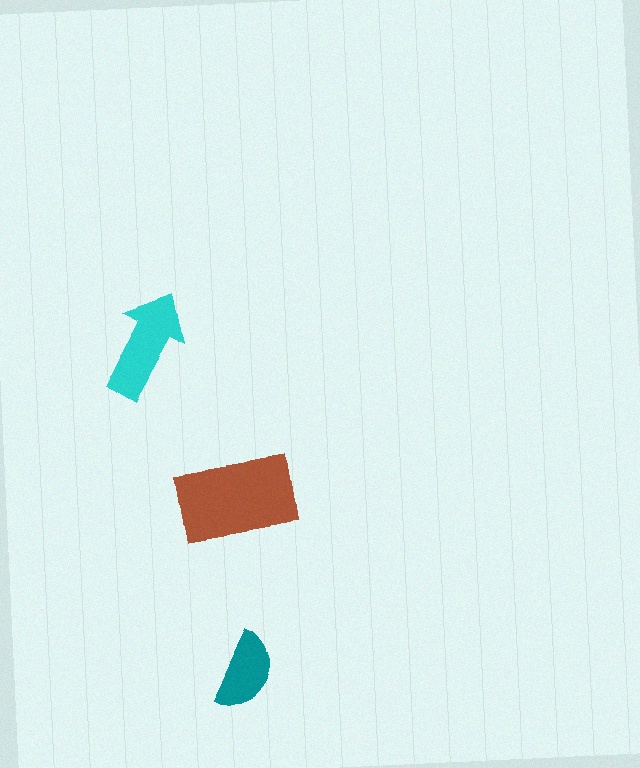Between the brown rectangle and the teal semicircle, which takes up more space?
The brown rectangle.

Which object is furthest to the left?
The cyan arrow is leftmost.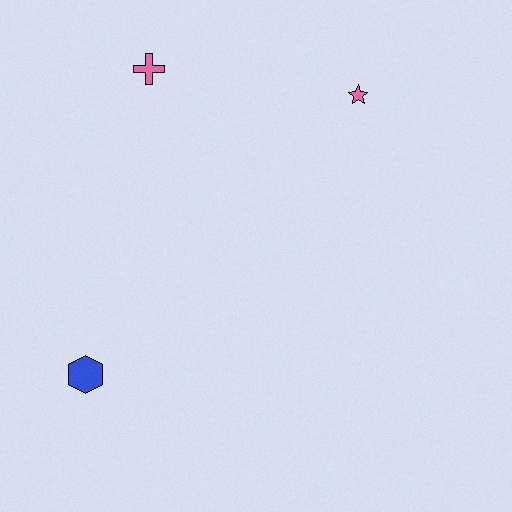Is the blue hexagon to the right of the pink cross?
No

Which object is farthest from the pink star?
The blue hexagon is farthest from the pink star.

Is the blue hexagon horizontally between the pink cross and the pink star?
No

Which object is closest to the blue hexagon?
The pink cross is closest to the blue hexagon.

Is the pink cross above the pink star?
Yes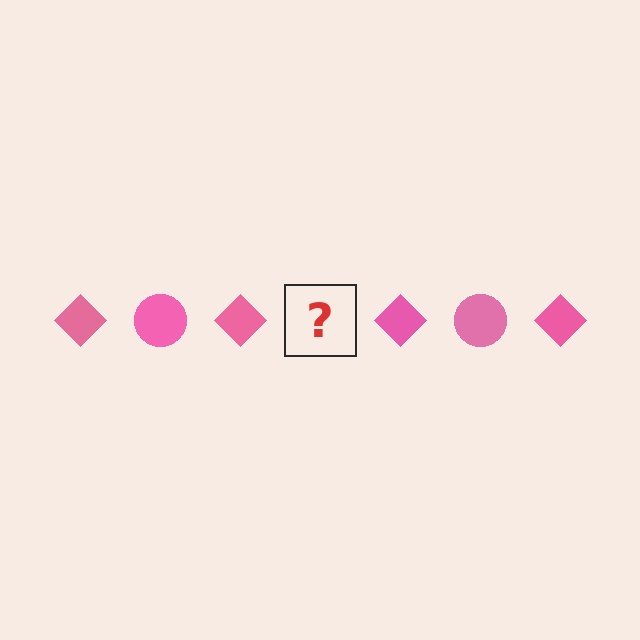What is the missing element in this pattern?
The missing element is a pink circle.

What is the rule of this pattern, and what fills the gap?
The rule is that the pattern cycles through diamond, circle shapes in pink. The gap should be filled with a pink circle.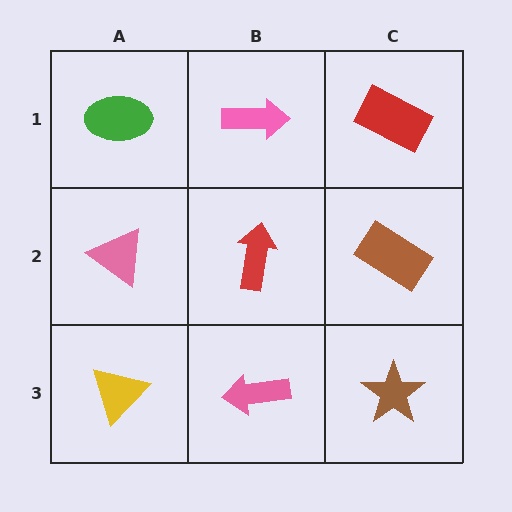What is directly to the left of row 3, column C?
A pink arrow.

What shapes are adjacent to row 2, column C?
A red rectangle (row 1, column C), a brown star (row 3, column C), a red arrow (row 2, column B).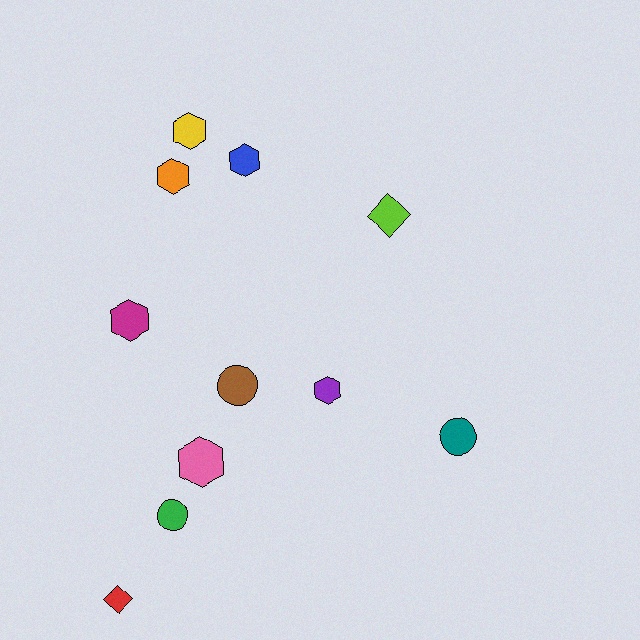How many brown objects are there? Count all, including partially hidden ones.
There is 1 brown object.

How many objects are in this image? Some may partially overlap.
There are 11 objects.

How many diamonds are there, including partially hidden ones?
There are 2 diamonds.